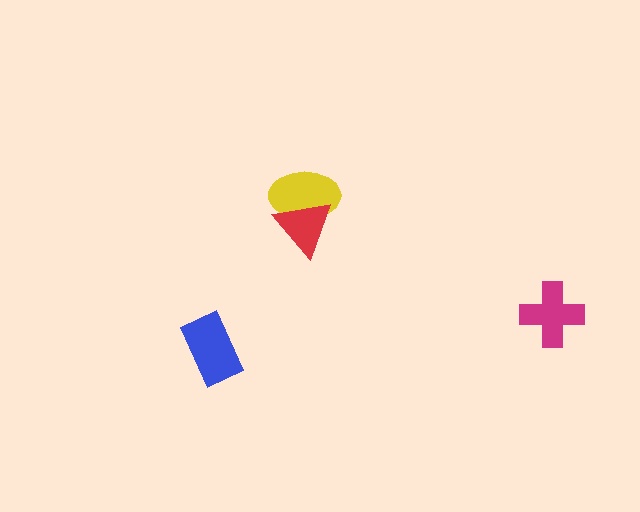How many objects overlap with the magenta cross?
0 objects overlap with the magenta cross.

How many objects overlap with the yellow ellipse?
1 object overlaps with the yellow ellipse.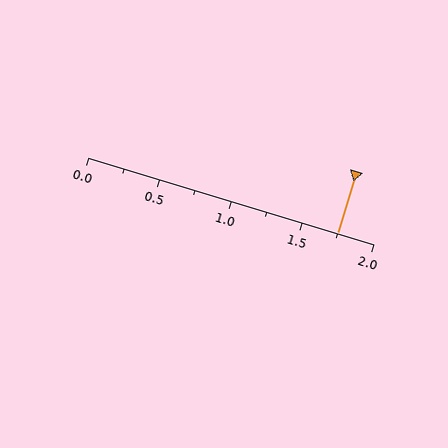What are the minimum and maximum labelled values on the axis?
The axis runs from 0.0 to 2.0.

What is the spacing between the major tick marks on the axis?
The major ticks are spaced 0.5 apart.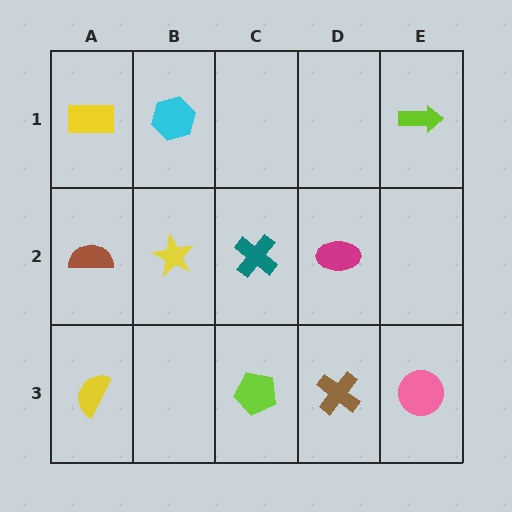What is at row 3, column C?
A lime pentagon.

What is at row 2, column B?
A yellow star.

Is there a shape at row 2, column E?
No, that cell is empty.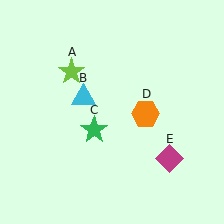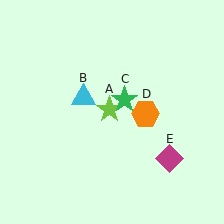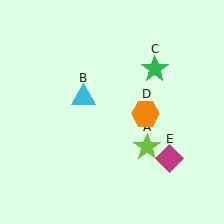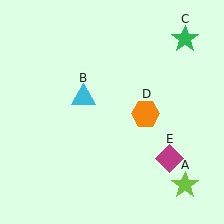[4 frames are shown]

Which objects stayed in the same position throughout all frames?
Cyan triangle (object B) and orange hexagon (object D) and magenta diamond (object E) remained stationary.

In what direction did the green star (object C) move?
The green star (object C) moved up and to the right.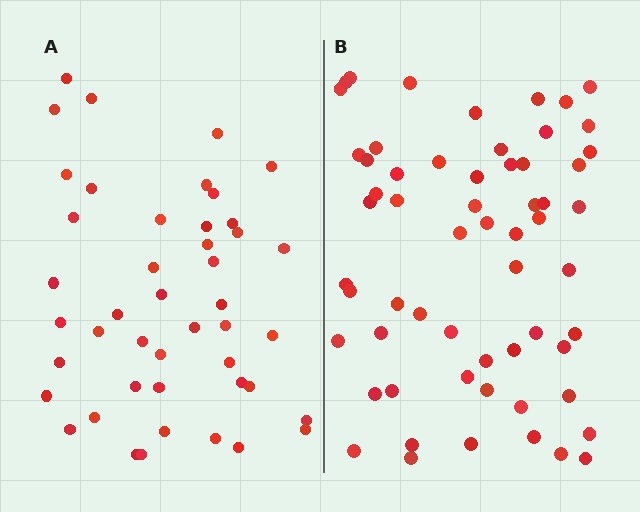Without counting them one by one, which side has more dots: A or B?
Region B (the right region) has more dots.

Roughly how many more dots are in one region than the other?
Region B has approximately 15 more dots than region A.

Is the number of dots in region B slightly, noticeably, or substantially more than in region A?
Region B has noticeably more, but not dramatically so. The ratio is roughly 1.3 to 1.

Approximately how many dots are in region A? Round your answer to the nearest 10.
About 40 dots. (The exact count is 45, which rounds to 40.)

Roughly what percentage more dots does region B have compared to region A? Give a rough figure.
About 35% more.